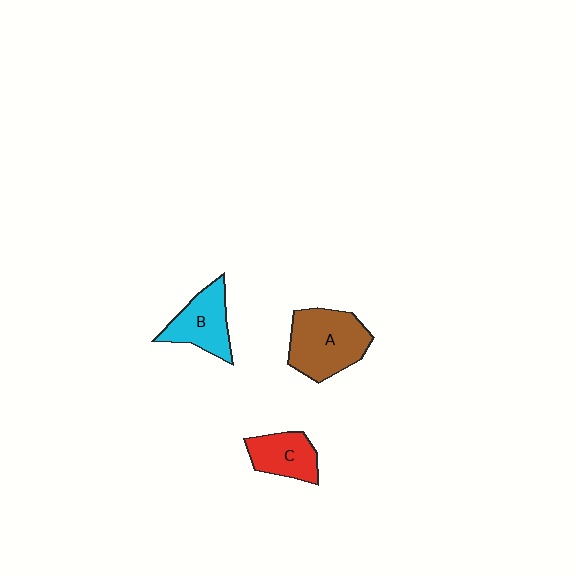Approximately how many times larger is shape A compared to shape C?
Approximately 1.6 times.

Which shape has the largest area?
Shape A (brown).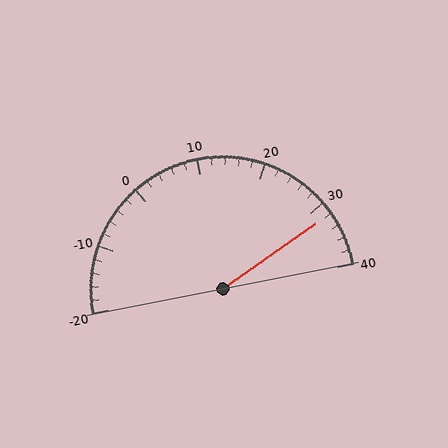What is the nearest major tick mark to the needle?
The nearest major tick mark is 30.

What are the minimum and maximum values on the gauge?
The gauge ranges from -20 to 40.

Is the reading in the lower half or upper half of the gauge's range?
The reading is in the upper half of the range (-20 to 40).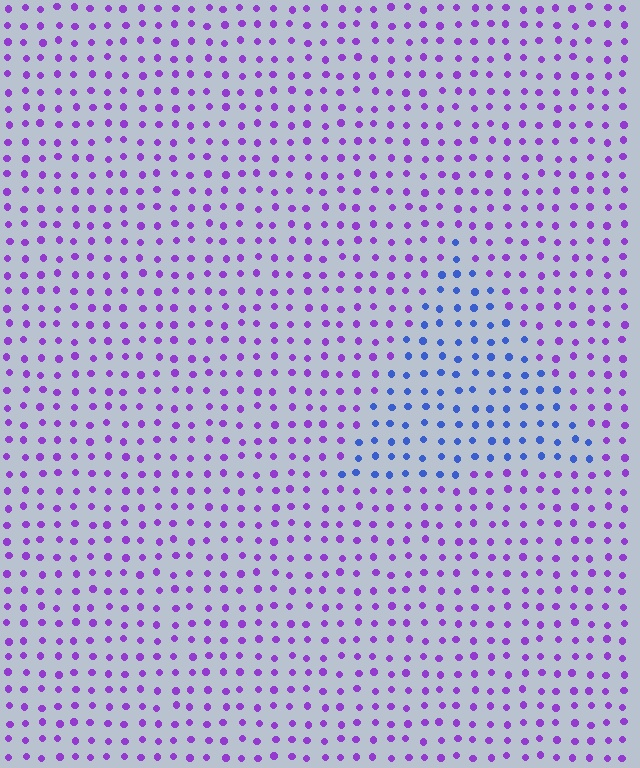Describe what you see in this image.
The image is filled with small purple elements in a uniform arrangement. A triangle-shaped region is visible where the elements are tinted to a slightly different hue, forming a subtle color boundary.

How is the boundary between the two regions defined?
The boundary is defined purely by a slight shift in hue (about 52 degrees). Spacing, size, and orientation are identical on both sides.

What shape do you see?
I see a triangle.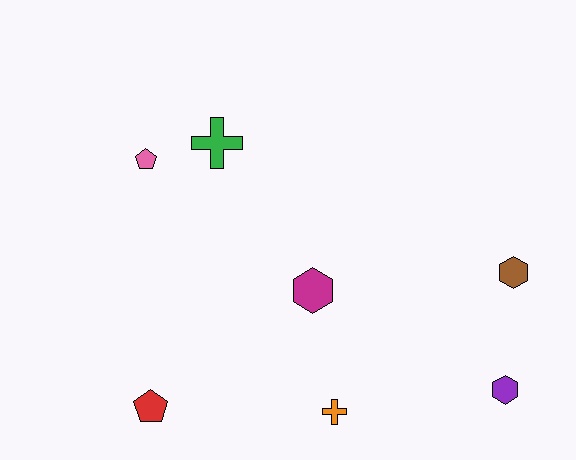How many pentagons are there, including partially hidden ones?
There are 2 pentagons.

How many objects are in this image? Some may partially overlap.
There are 7 objects.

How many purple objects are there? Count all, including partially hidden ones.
There is 1 purple object.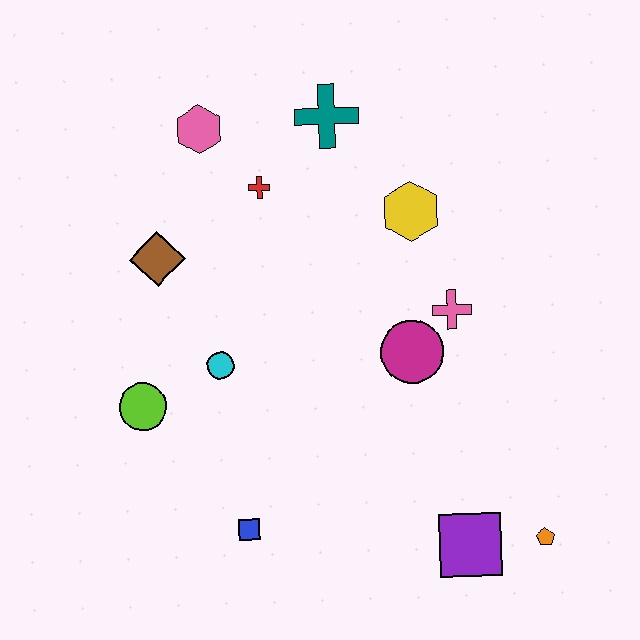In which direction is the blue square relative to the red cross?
The blue square is below the red cross.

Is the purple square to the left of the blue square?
No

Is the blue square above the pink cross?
No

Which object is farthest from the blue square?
The teal cross is farthest from the blue square.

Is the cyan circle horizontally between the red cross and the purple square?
No